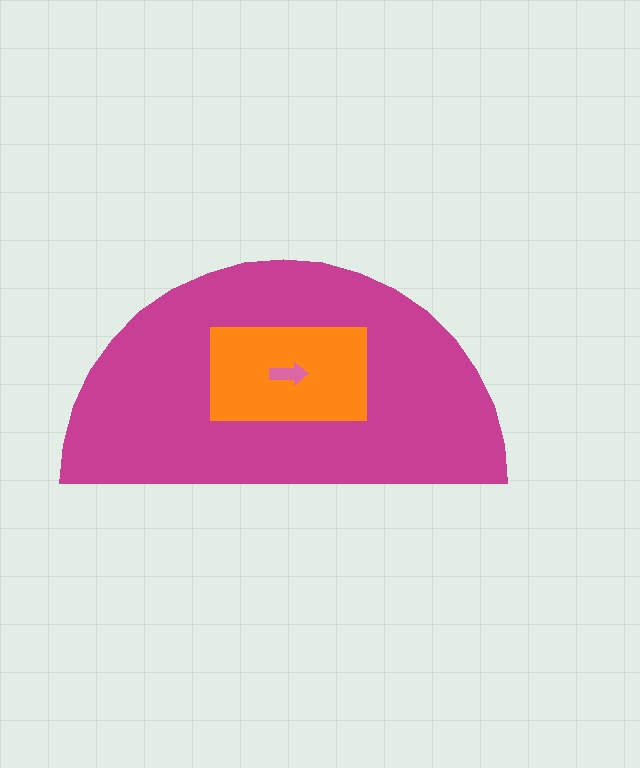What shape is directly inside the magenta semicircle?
The orange rectangle.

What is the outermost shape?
The magenta semicircle.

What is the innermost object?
The pink arrow.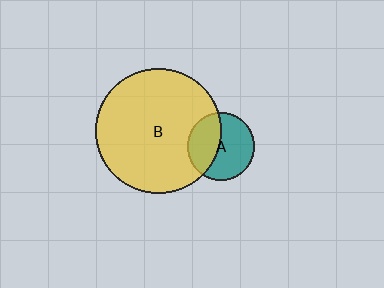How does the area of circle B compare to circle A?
Approximately 3.5 times.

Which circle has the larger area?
Circle B (yellow).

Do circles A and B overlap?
Yes.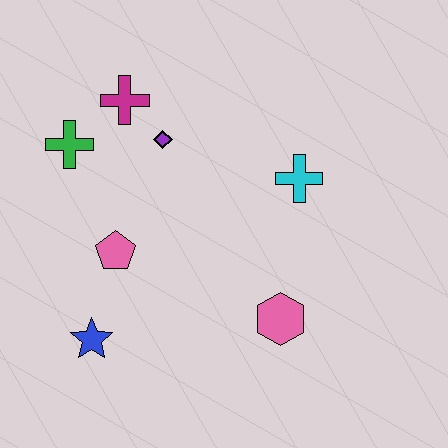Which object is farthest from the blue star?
The cyan cross is farthest from the blue star.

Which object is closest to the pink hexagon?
The cyan cross is closest to the pink hexagon.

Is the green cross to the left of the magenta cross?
Yes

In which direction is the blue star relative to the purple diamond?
The blue star is below the purple diamond.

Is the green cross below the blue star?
No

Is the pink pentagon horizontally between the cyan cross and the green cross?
Yes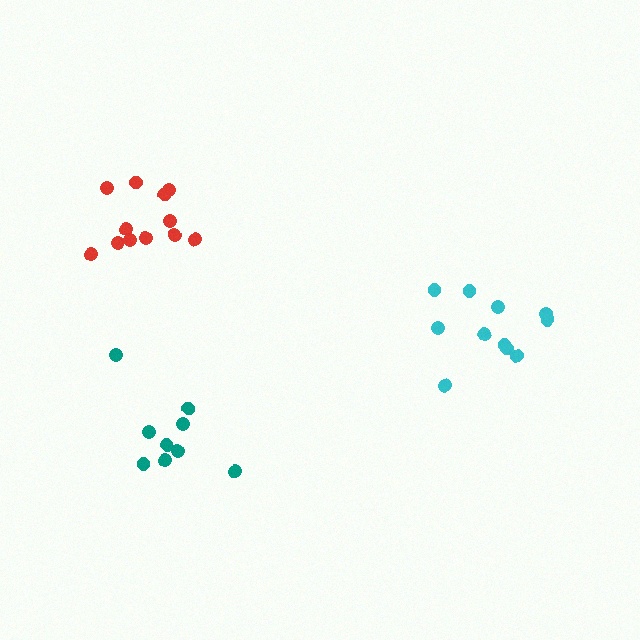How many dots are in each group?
Group 1: 12 dots, Group 2: 11 dots, Group 3: 9 dots (32 total).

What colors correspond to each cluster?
The clusters are colored: red, cyan, teal.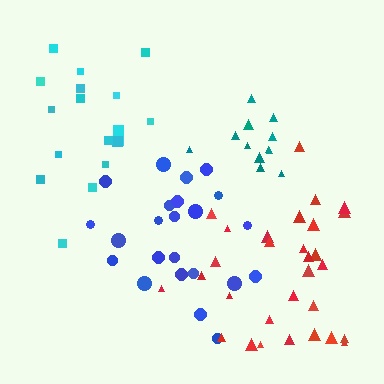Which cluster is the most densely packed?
Teal.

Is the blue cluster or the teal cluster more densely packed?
Teal.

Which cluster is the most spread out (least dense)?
Cyan.